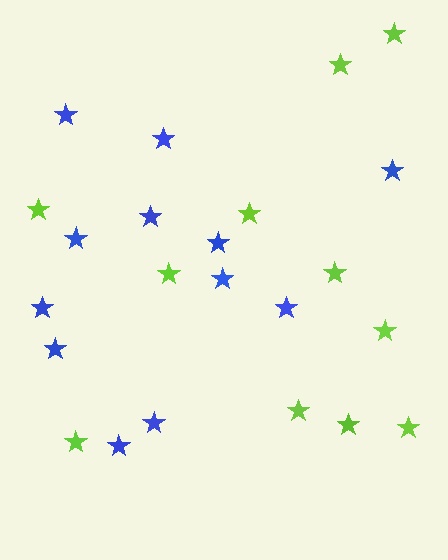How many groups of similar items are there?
There are 2 groups: one group of lime stars (11) and one group of blue stars (12).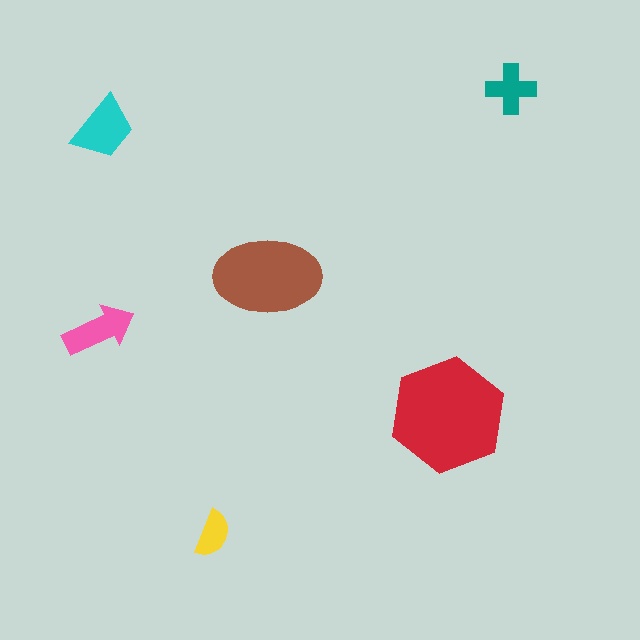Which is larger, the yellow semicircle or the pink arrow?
The pink arrow.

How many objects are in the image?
There are 6 objects in the image.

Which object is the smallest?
The yellow semicircle.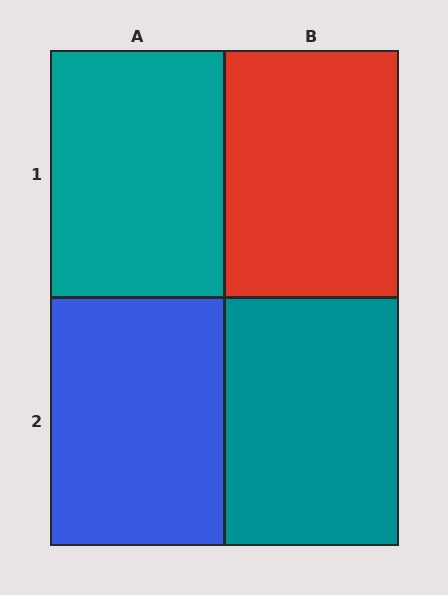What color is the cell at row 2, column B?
Teal.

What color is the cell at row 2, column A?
Blue.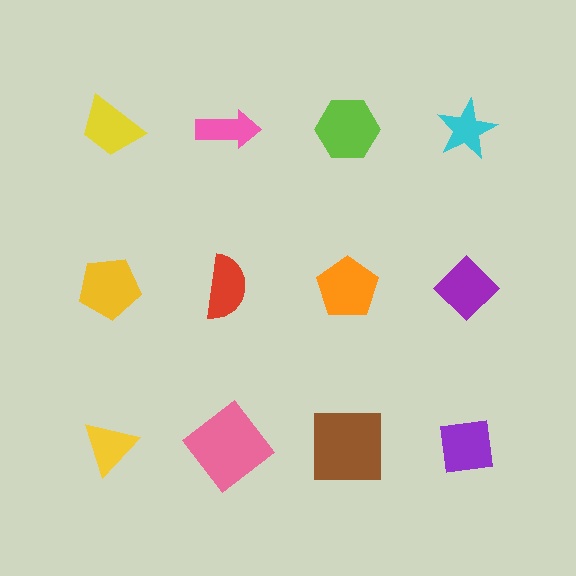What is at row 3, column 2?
A pink diamond.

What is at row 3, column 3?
A brown square.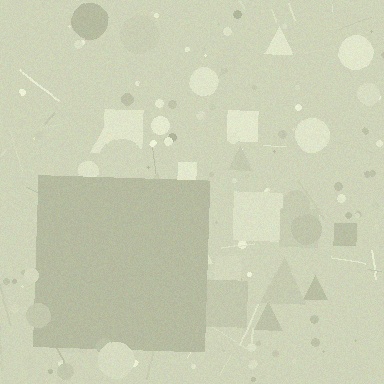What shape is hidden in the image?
A square is hidden in the image.